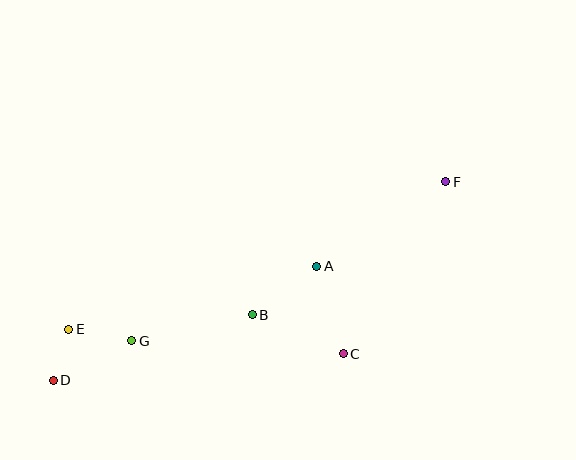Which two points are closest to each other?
Points D and E are closest to each other.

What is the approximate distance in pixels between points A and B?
The distance between A and B is approximately 81 pixels.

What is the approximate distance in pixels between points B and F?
The distance between B and F is approximately 235 pixels.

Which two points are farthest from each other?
Points D and F are farthest from each other.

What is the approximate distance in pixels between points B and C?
The distance between B and C is approximately 99 pixels.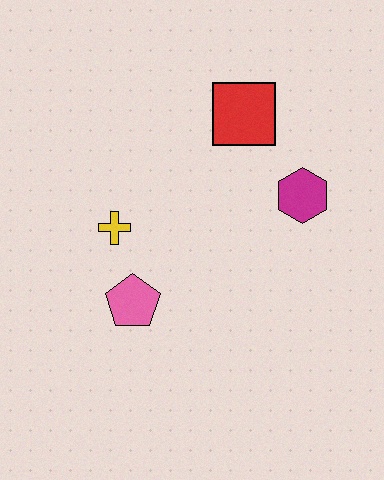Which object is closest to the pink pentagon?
The yellow cross is closest to the pink pentagon.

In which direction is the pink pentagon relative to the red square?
The pink pentagon is below the red square.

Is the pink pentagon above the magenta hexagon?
No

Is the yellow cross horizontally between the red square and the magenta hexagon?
No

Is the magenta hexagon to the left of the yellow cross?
No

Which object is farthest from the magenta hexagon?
The pink pentagon is farthest from the magenta hexagon.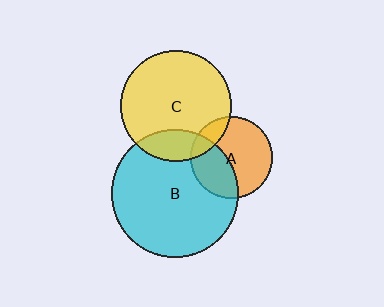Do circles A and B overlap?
Yes.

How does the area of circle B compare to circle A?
Approximately 2.4 times.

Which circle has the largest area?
Circle B (cyan).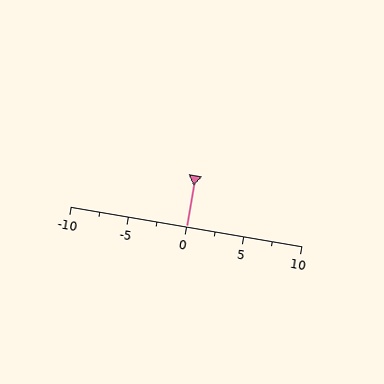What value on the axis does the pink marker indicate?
The marker indicates approximately 0.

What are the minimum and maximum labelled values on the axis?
The axis runs from -10 to 10.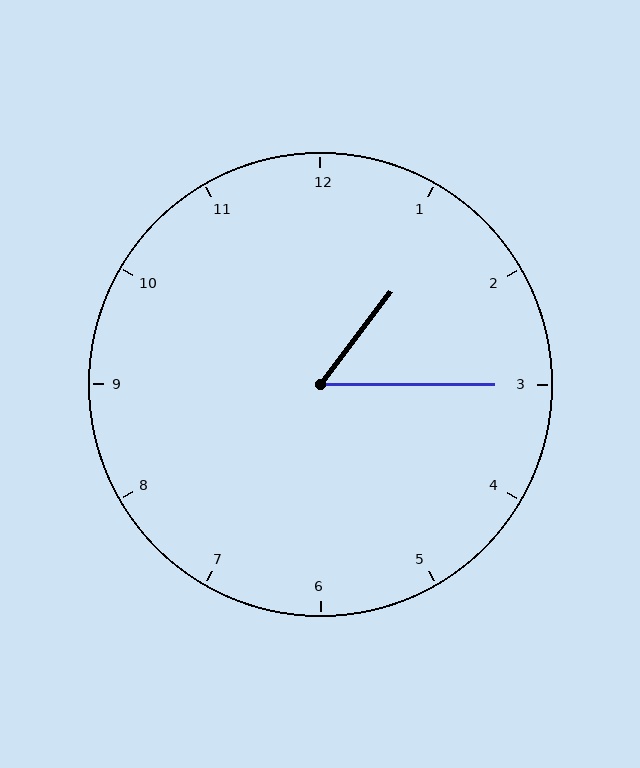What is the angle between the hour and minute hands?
Approximately 52 degrees.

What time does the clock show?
1:15.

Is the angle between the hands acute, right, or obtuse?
It is acute.